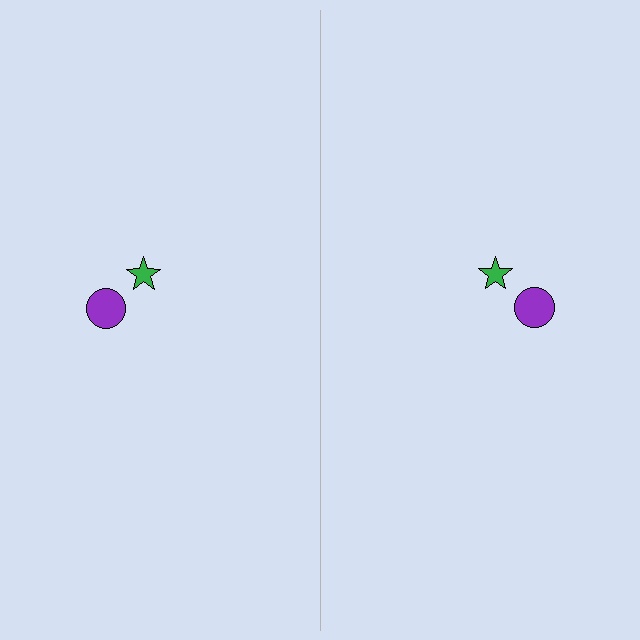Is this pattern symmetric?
Yes, this pattern has bilateral (reflection) symmetry.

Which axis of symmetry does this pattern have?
The pattern has a vertical axis of symmetry running through the center of the image.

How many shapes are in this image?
There are 4 shapes in this image.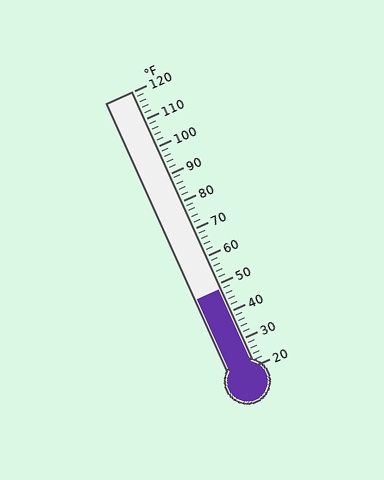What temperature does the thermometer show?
The thermometer shows approximately 48°F.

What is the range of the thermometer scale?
The thermometer scale ranges from 20°F to 120°F.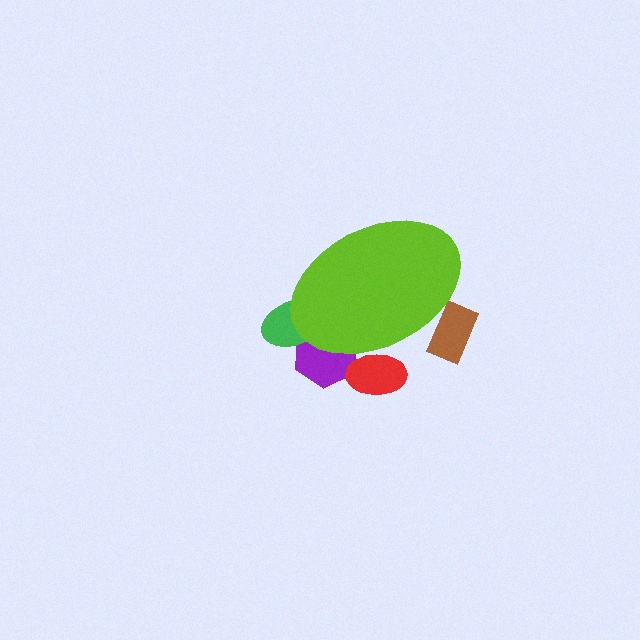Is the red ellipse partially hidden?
Yes, the red ellipse is partially hidden behind the lime ellipse.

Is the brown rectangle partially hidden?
Yes, the brown rectangle is partially hidden behind the lime ellipse.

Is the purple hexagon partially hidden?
Yes, the purple hexagon is partially hidden behind the lime ellipse.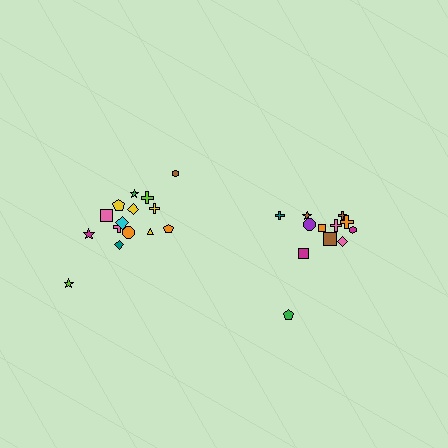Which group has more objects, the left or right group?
The left group.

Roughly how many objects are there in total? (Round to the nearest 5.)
Roughly 25 objects in total.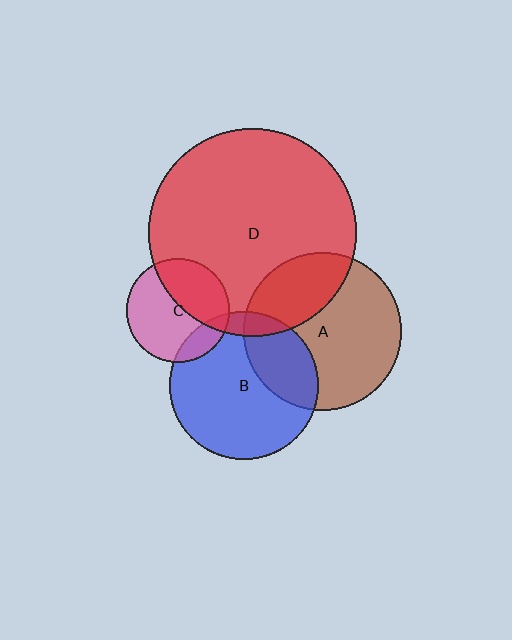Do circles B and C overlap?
Yes.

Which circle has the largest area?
Circle D (red).